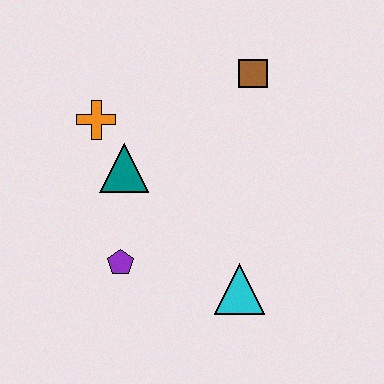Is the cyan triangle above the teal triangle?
No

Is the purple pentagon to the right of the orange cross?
Yes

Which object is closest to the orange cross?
The teal triangle is closest to the orange cross.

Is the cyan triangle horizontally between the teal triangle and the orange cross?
No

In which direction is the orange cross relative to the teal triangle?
The orange cross is above the teal triangle.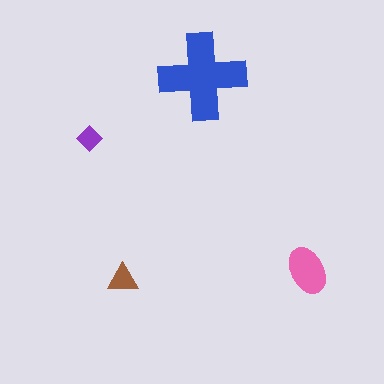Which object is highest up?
The blue cross is topmost.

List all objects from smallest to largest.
The purple diamond, the brown triangle, the pink ellipse, the blue cross.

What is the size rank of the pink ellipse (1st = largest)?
2nd.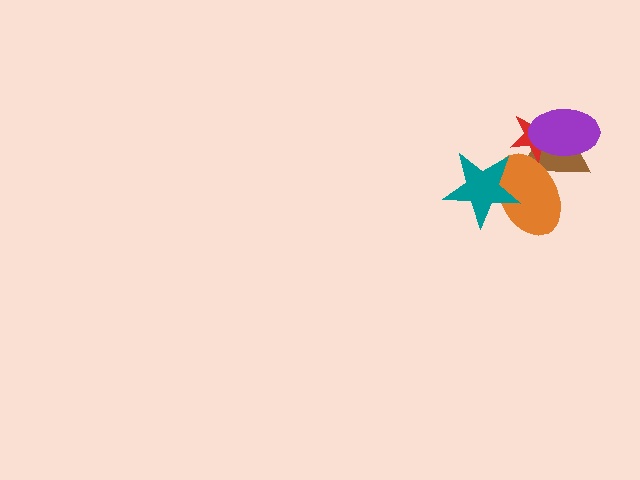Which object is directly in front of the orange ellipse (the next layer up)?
The red star is directly in front of the orange ellipse.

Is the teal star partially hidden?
No, no other shape covers it.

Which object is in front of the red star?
The purple ellipse is in front of the red star.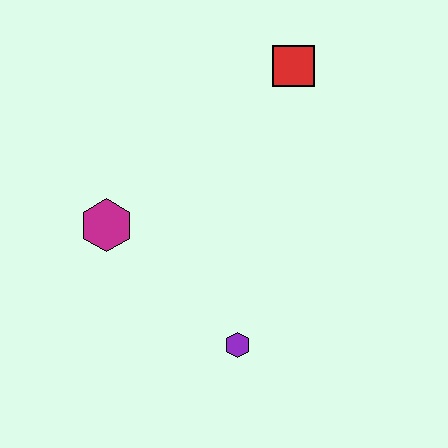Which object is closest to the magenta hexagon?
The purple hexagon is closest to the magenta hexagon.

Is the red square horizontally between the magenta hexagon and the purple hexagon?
No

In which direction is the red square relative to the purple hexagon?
The red square is above the purple hexagon.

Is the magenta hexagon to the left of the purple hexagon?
Yes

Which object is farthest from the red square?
The purple hexagon is farthest from the red square.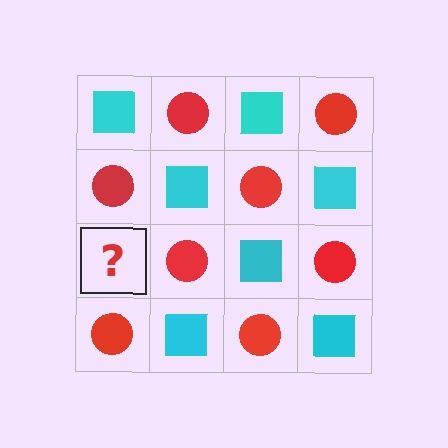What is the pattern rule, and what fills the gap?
The rule is that it alternates cyan square and red circle in a checkerboard pattern. The gap should be filled with a cyan square.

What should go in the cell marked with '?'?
The missing cell should contain a cyan square.